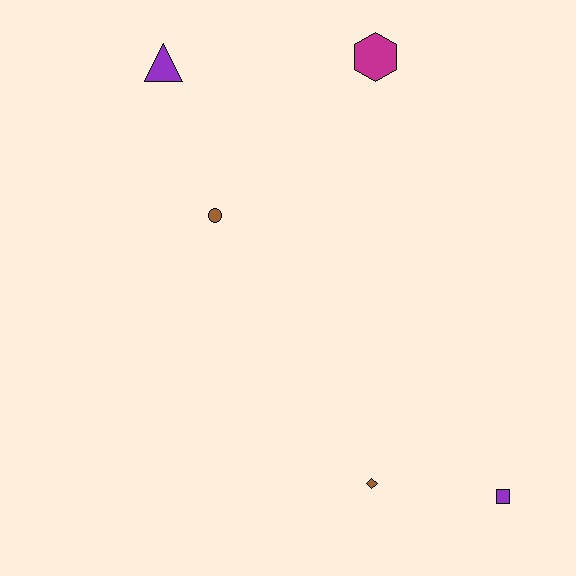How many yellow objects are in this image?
There are no yellow objects.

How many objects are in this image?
There are 5 objects.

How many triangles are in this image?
There is 1 triangle.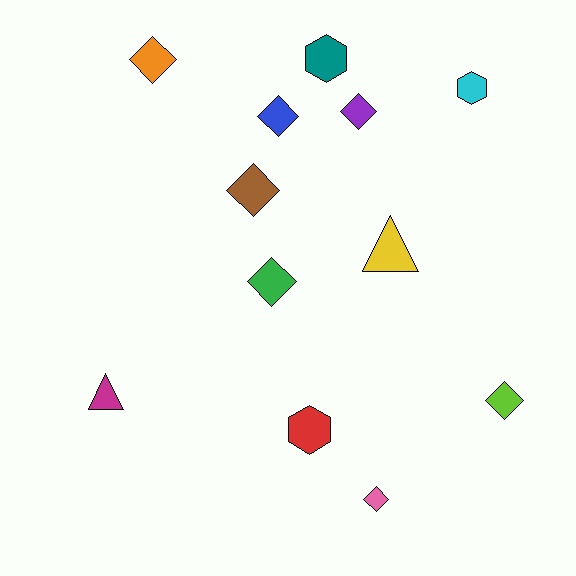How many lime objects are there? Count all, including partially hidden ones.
There is 1 lime object.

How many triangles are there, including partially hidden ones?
There are 2 triangles.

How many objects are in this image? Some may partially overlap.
There are 12 objects.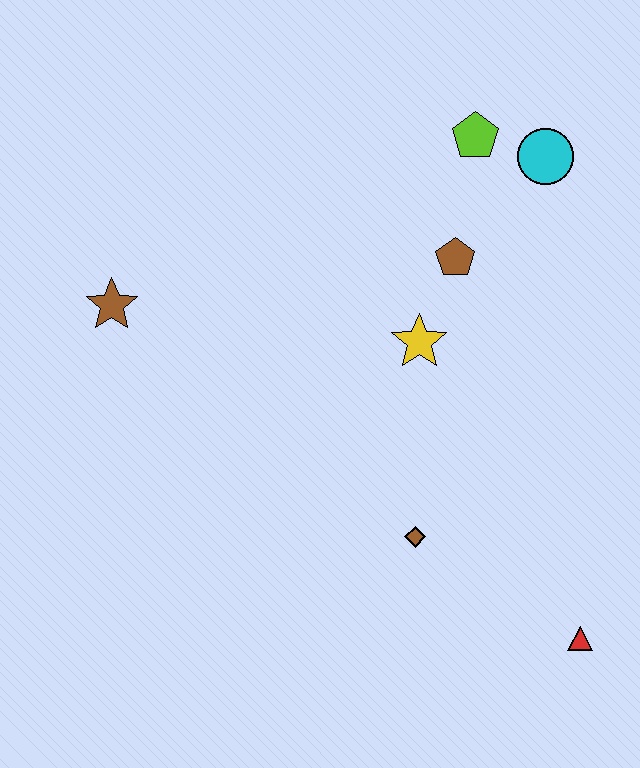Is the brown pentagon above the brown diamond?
Yes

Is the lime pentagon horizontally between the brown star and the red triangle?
Yes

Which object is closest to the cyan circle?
The lime pentagon is closest to the cyan circle.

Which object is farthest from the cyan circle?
The red triangle is farthest from the cyan circle.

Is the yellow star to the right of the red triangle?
No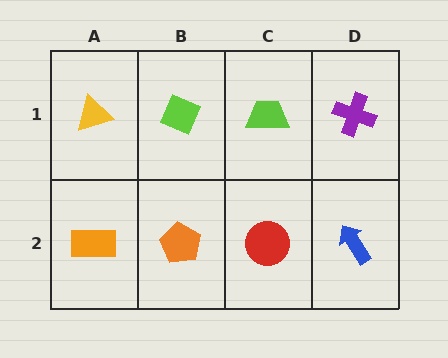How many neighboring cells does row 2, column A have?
2.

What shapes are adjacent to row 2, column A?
A yellow triangle (row 1, column A), an orange pentagon (row 2, column B).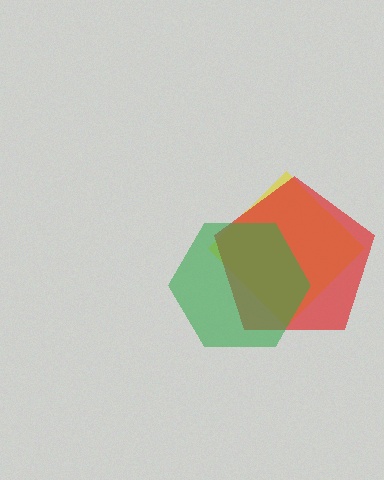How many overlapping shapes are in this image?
There are 3 overlapping shapes in the image.